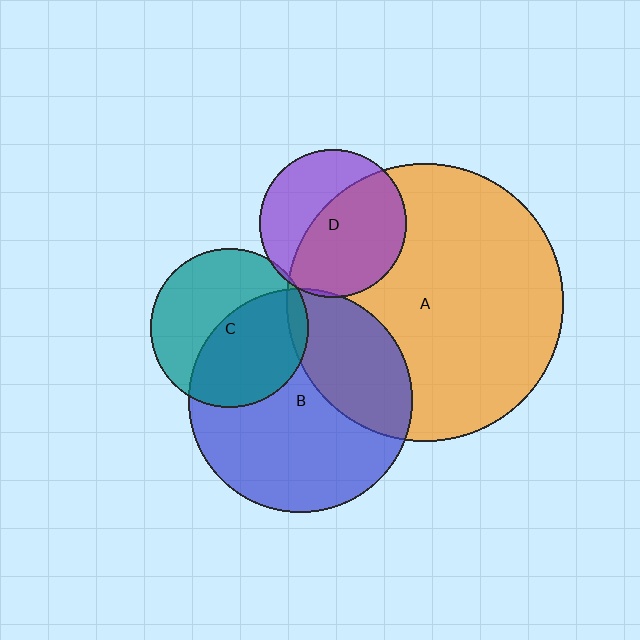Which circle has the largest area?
Circle A (orange).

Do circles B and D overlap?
Yes.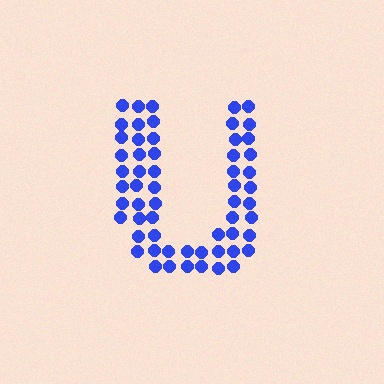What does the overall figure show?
The overall figure shows the letter U.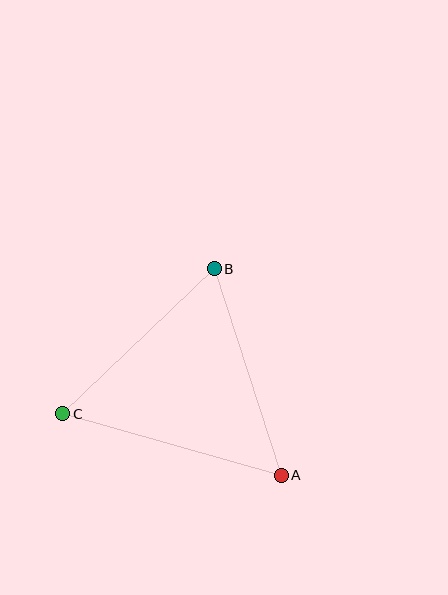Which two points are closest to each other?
Points B and C are closest to each other.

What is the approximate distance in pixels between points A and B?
The distance between A and B is approximately 217 pixels.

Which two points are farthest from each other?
Points A and C are farthest from each other.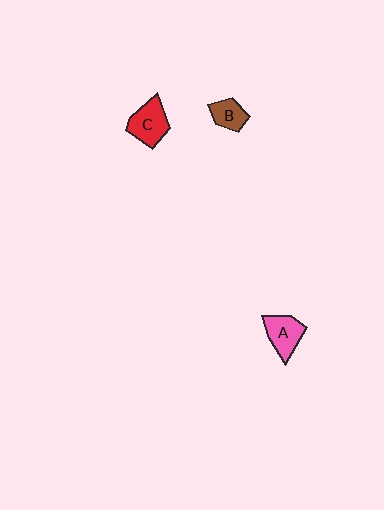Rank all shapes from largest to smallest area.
From largest to smallest: C (red), A (pink), B (brown).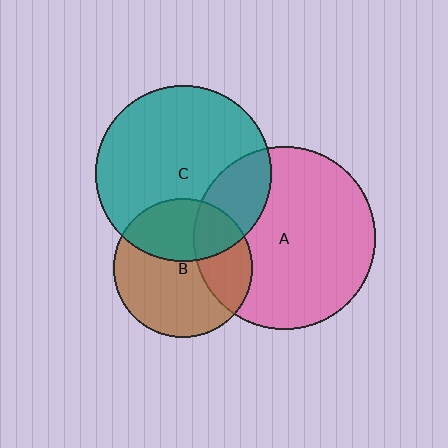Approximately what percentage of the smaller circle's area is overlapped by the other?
Approximately 35%.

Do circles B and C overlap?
Yes.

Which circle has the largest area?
Circle A (pink).